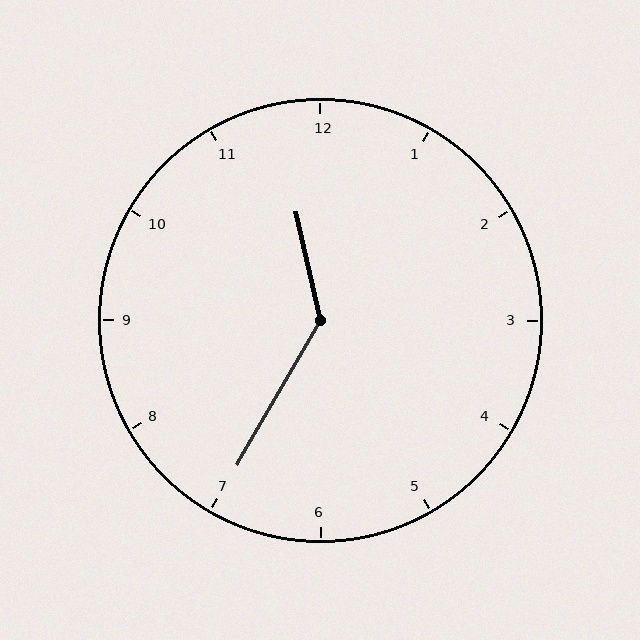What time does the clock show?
11:35.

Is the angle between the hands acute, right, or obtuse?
It is obtuse.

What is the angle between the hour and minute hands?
Approximately 138 degrees.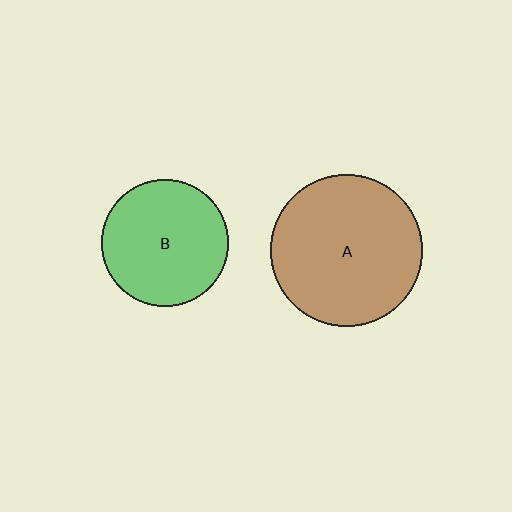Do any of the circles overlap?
No, none of the circles overlap.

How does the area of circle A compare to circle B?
Approximately 1.4 times.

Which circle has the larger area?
Circle A (brown).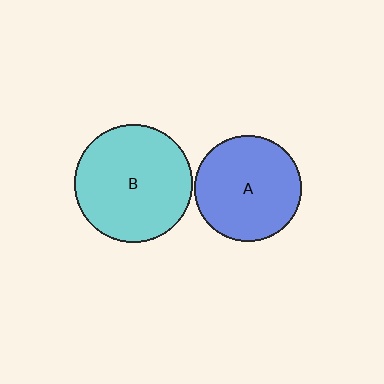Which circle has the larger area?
Circle B (cyan).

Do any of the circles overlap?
No, none of the circles overlap.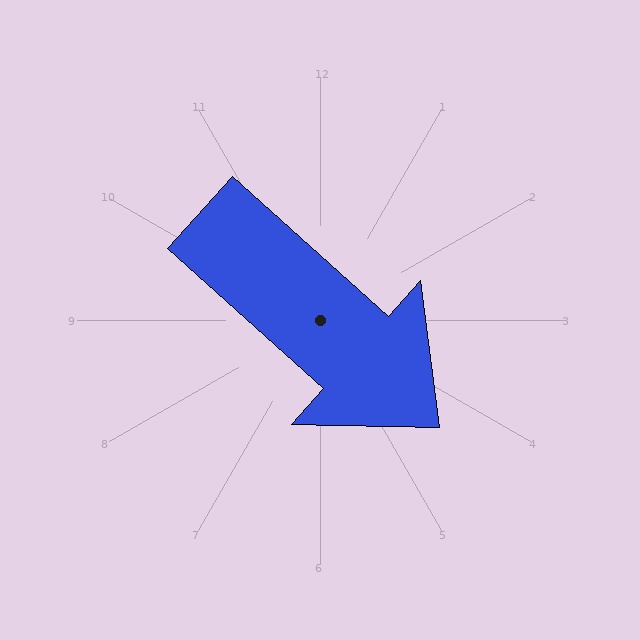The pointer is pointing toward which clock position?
Roughly 4 o'clock.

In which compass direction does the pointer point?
Southeast.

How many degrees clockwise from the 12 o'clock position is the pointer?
Approximately 132 degrees.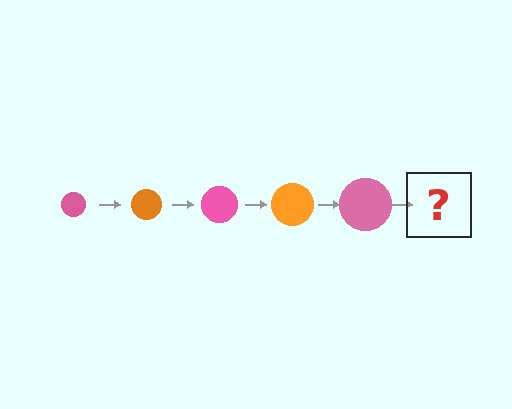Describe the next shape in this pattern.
It should be an orange circle, larger than the previous one.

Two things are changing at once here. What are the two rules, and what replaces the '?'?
The two rules are that the circle grows larger each step and the color cycles through pink and orange. The '?' should be an orange circle, larger than the previous one.